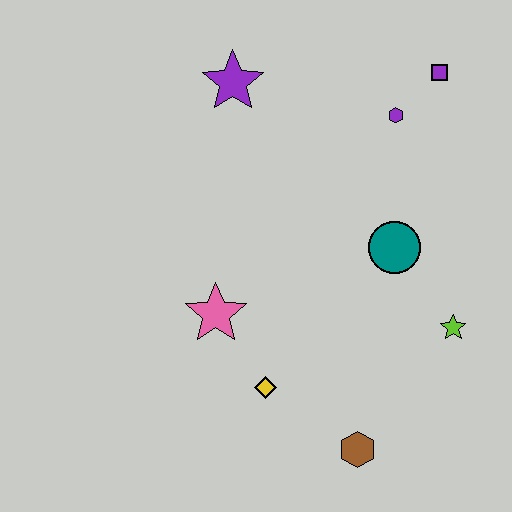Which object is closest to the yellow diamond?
The pink star is closest to the yellow diamond.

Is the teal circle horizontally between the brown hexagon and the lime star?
Yes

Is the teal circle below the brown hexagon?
No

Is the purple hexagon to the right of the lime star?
No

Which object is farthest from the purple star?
The brown hexagon is farthest from the purple star.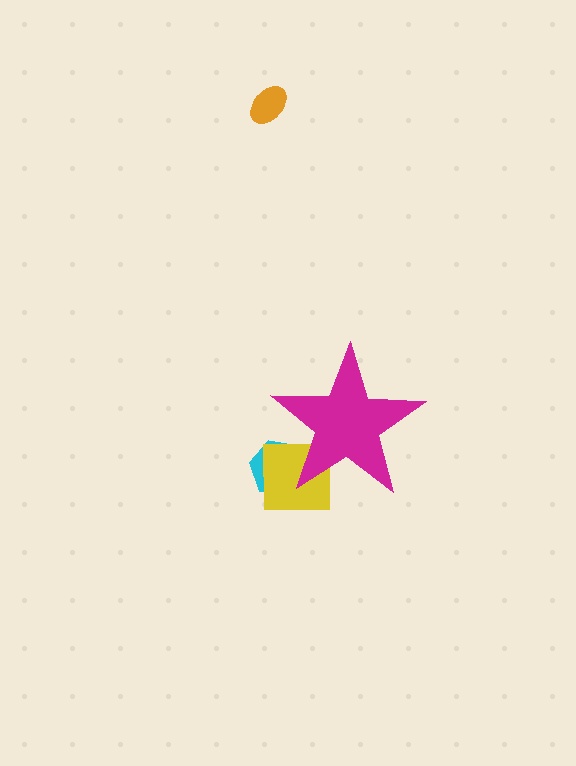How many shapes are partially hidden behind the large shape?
3 shapes are partially hidden.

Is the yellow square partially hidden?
Yes, the yellow square is partially hidden behind the magenta star.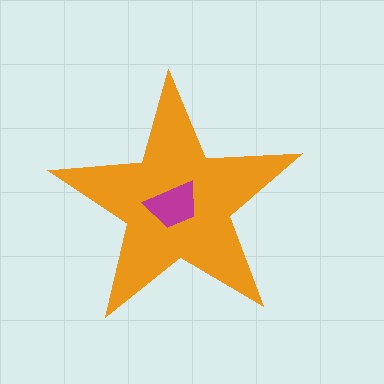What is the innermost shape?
The magenta trapezoid.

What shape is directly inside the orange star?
The magenta trapezoid.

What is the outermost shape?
The orange star.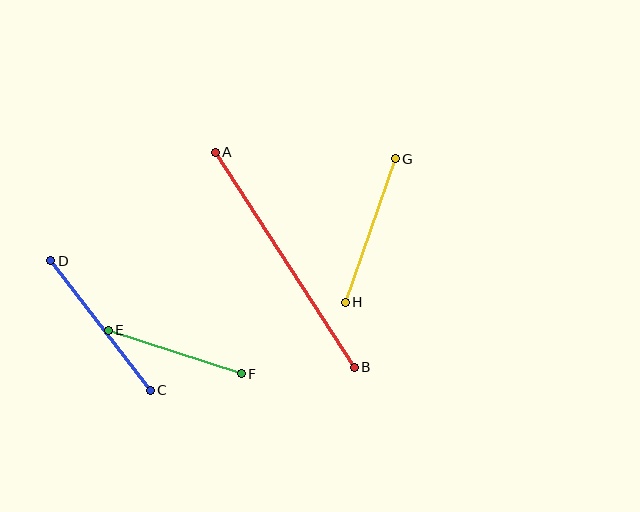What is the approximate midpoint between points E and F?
The midpoint is at approximately (175, 352) pixels.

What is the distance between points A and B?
The distance is approximately 256 pixels.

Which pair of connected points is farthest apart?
Points A and B are farthest apart.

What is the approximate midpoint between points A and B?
The midpoint is at approximately (285, 260) pixels.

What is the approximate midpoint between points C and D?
The midpoint is at approximately (100, 325) pixels.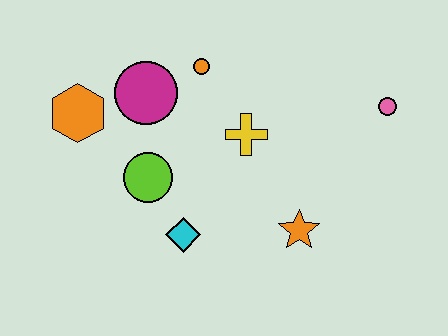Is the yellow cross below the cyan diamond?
No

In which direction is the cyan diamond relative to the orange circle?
The cyan diamond is below the orange circle.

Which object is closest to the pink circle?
The yellow cross is closest to the pink circle.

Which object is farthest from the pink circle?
The orange hexagon is farthest from the pink circle.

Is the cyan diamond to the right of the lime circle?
Yes